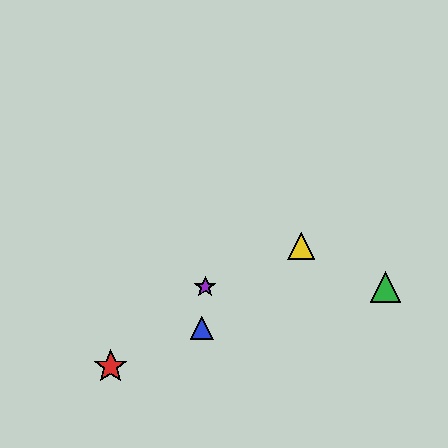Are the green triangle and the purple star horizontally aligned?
Yes, both are at y≈287.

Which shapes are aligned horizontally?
The green triangle, the purple star are aligned horizontally.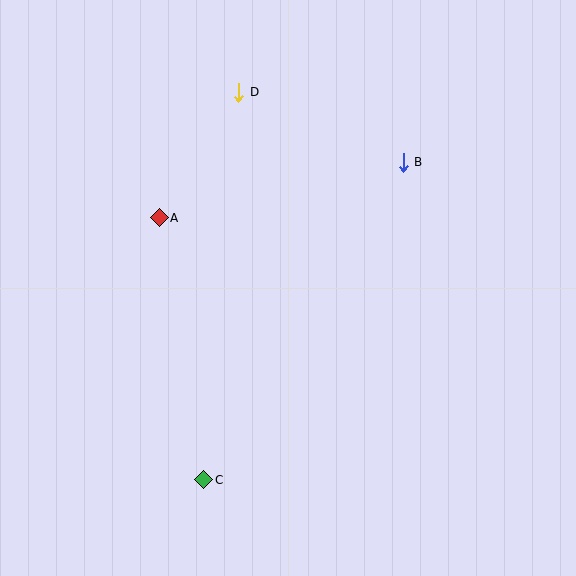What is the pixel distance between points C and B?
The distance between C and B is 375 pixels.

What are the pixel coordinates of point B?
Point B is at (403, 162).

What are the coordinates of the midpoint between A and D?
The midpoint between A and D is at (199, 155).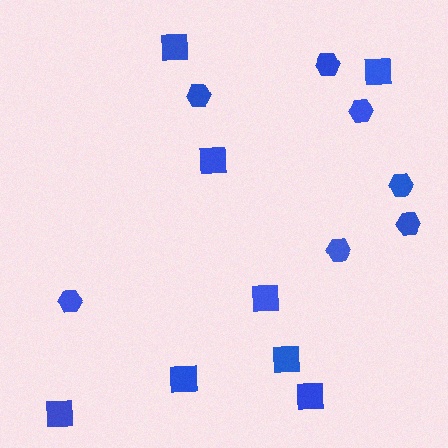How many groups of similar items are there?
There are 2 groups: one group of squares (8) and one group of hexagons (7).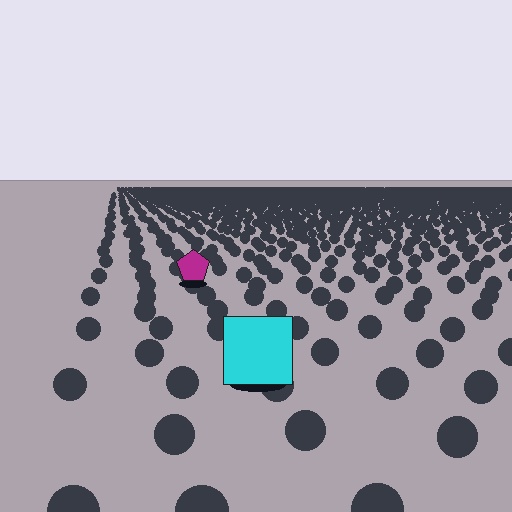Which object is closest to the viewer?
The cyan square is closest. The texture marks near it are larger and more spread out.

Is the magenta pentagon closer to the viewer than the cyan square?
No. The cyan square is closer — you can tell from the texture gradient: the ground texture is coarser near it.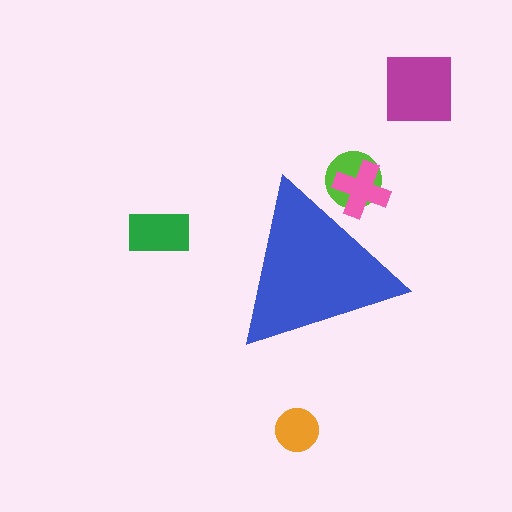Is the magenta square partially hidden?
No, the magenta square is fully visible.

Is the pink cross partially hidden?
Yes, the pink cross is partially hidden behind the blue triangle.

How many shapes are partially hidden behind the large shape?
2 shapes are partially hidden.